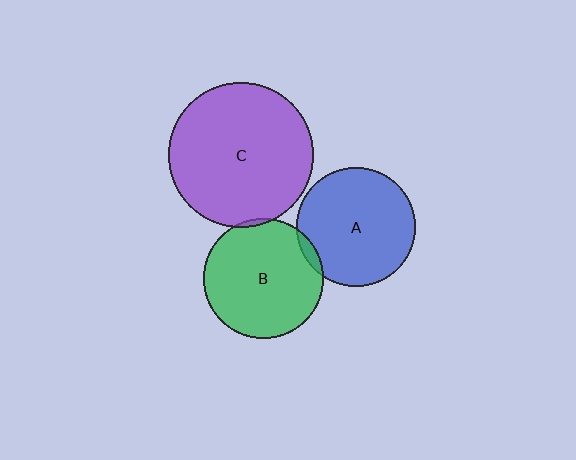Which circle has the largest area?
Circle C (purple).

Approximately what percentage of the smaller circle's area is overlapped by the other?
Approximately 5%.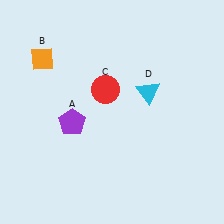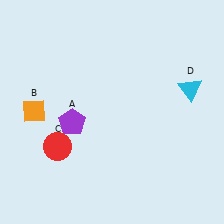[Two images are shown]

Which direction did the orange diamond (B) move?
The orange diamond (B) moved down.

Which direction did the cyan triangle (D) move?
The cyan triangle (D) moved right.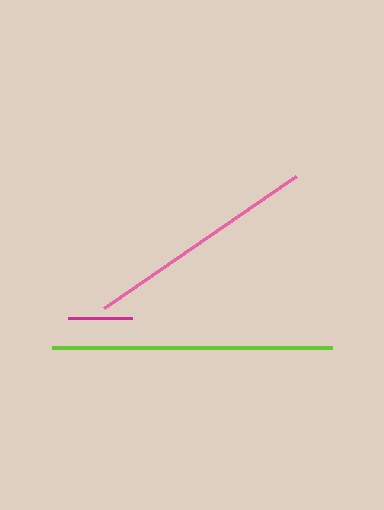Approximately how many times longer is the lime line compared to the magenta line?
The lime line is approximately 4.4 times the length of the magenta line.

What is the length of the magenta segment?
The magenta segment is approximately 64 pixels long.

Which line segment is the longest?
The lime line is the longest at approximately 280 pixels.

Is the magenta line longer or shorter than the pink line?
The pink line is longer than the magenta line.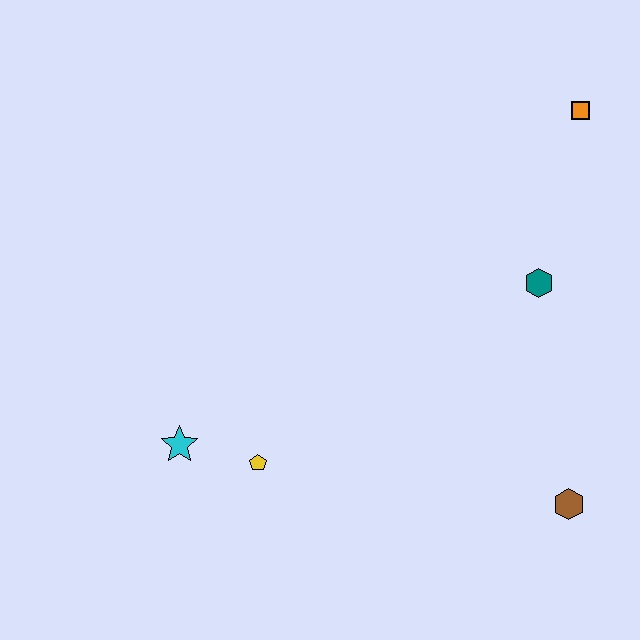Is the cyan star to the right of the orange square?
No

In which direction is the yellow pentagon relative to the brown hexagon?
The yellow pentagon is to the left of the brown hexagon.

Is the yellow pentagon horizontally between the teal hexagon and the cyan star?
Yes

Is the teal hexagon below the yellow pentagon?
No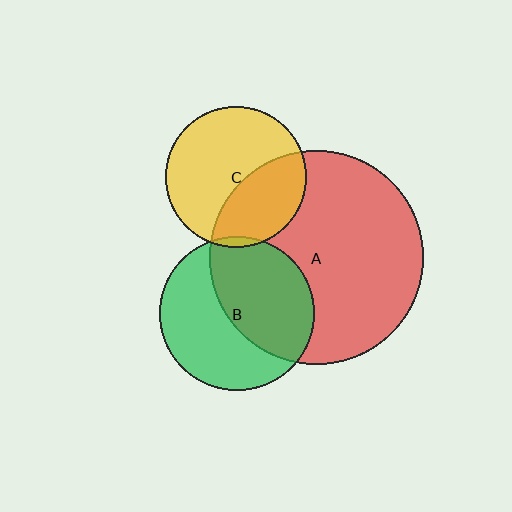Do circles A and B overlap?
Yes.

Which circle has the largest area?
Circle A (red).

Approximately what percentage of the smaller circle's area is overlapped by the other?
Approximately 50%.